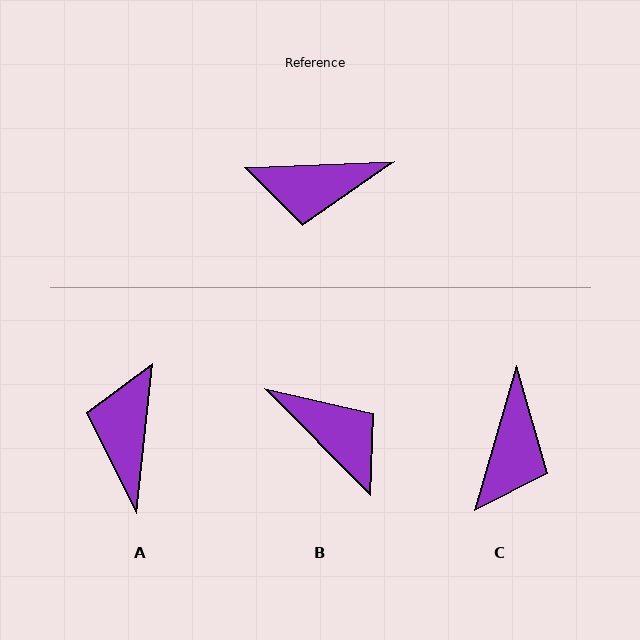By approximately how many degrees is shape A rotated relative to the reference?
Approximately 98 degrees clockwise.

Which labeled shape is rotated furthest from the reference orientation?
B, about 133 degrees away.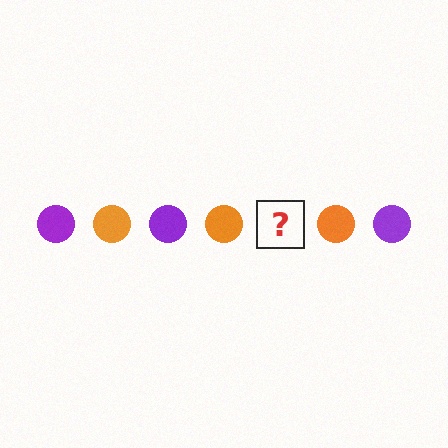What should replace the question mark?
The question mark should be replaced with a purple circle.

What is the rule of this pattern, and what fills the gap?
The rule is that the pattern cycles through purple, orange circles. The gap should be filled with a purple circle.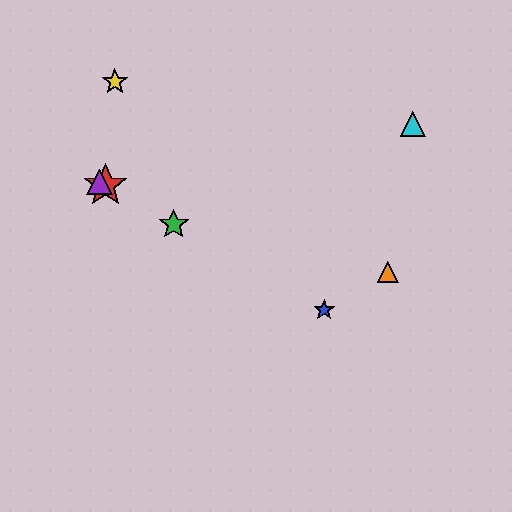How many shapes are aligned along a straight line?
4 shapes (the red star, the blue star, the green star, the purple triangle) are aligned along a straight line.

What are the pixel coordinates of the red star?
The red star is at (105, 186).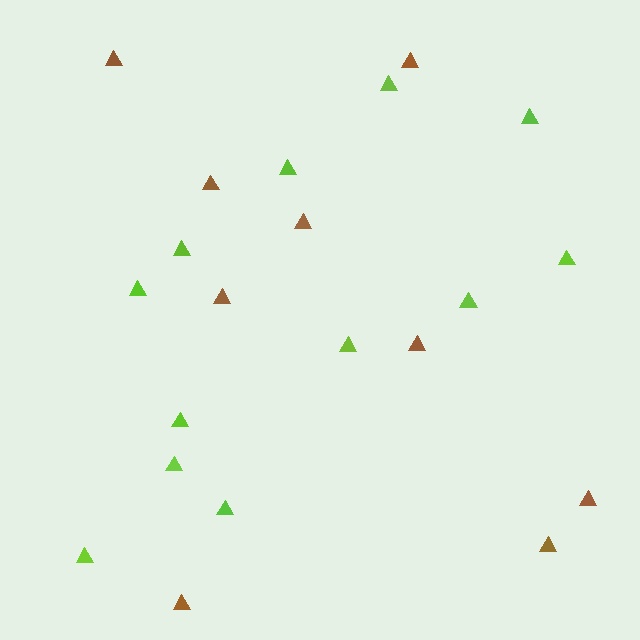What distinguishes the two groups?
There are 2 groups: one group of lime triangles (12) and one group of brown triangles (9).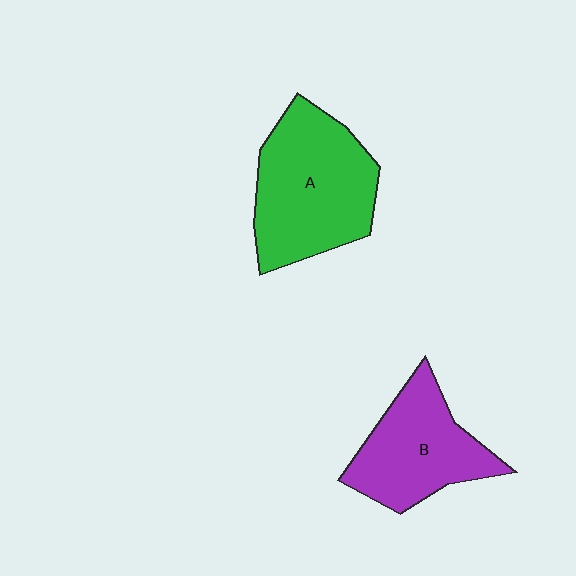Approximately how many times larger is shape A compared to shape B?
Approximately 1.3 times.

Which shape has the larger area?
Shape A (green).